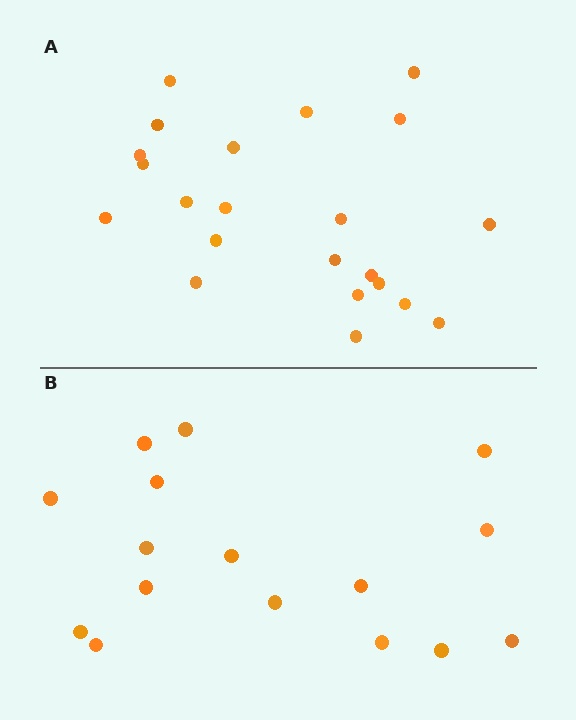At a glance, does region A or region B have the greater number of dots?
Region A (the top region) has more dots.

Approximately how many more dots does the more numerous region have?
Region A has about 6 more dots than region B.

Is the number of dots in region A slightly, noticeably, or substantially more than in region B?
Region A has noticeably more, but not dramatically so. The ratio is roughly 1.4 to 1.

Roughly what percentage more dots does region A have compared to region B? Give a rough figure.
About 40% more.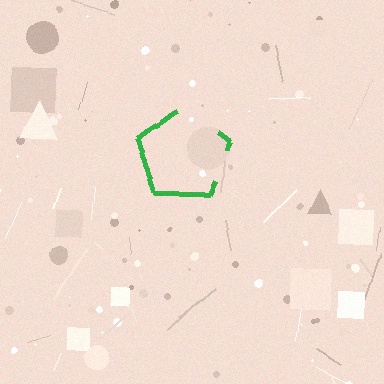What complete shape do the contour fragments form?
The contour fragments form a pentagon.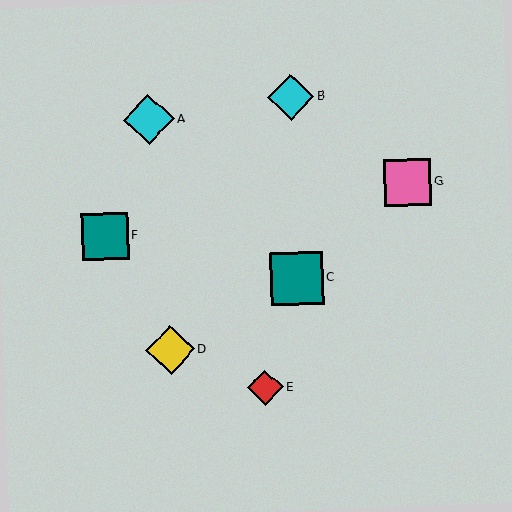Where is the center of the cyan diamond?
The center of the cyan diamond is at (149, 120).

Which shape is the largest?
The teal square (labeled C) is the largest.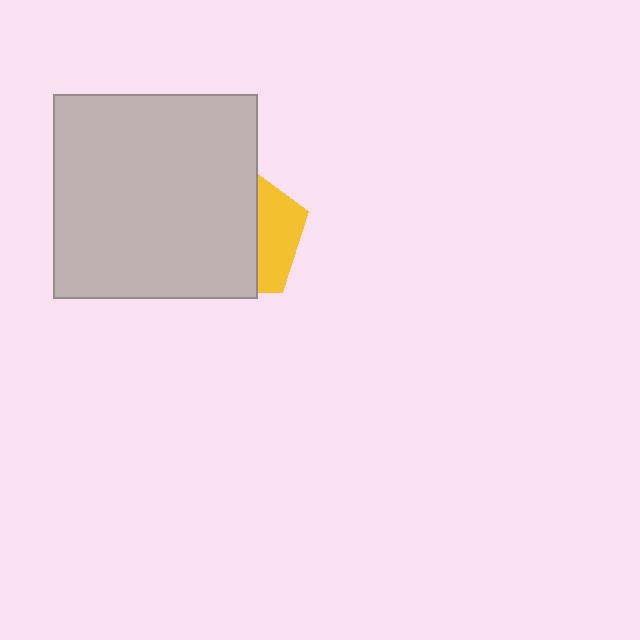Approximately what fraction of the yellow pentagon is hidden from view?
Roughly 67% of the yellow pentagon is hidden behind the light gray square.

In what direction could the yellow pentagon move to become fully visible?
The yellow pentagon could move right. That would shift it out from behind the light gray square entirely.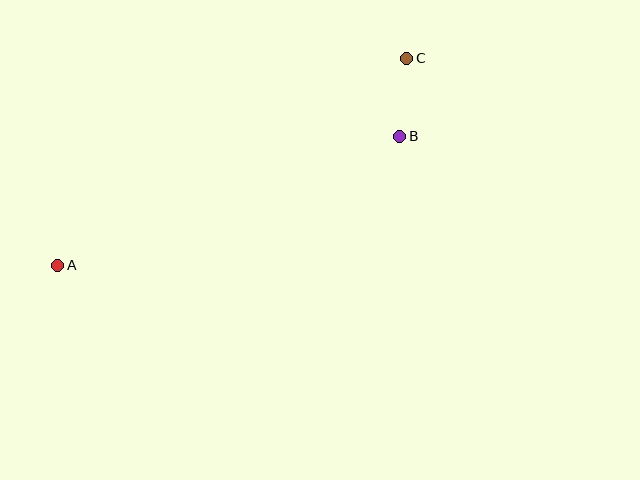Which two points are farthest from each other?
Points A and C are farthest from each other.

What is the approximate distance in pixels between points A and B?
The distance between A and B is approximately 366 pixels.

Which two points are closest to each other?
Points B and C are closest to each other.